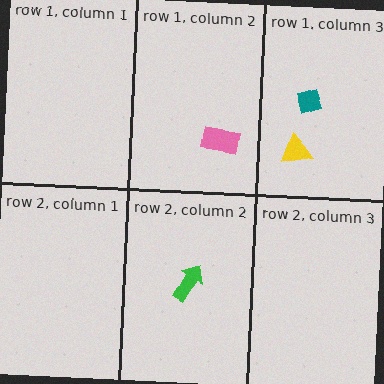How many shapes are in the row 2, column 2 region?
1.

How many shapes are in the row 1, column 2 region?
1.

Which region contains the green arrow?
The row 2, column 2 region.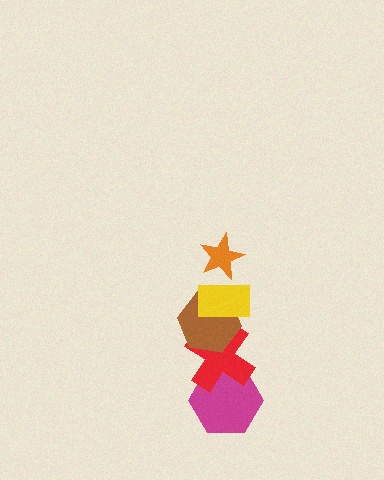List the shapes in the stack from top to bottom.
From top to bottom: the orange star, the yellow rectangle, the brown hexagon, the red cross, the magenta hexagon.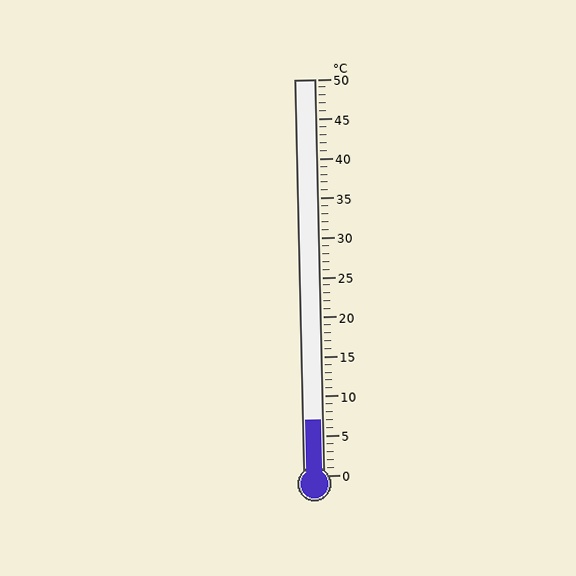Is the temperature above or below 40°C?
The temperature is below 40°C.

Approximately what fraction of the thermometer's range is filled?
The thermometer is filled to approximately 15% of its range.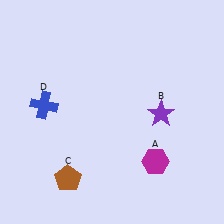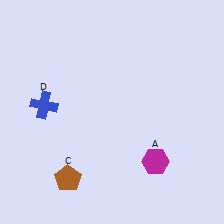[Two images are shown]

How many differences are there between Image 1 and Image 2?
There is 1 difference between the two images.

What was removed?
The purple star (B) was removed in Image 2.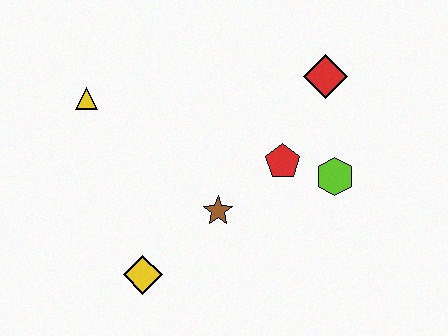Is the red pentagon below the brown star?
No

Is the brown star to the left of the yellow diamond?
No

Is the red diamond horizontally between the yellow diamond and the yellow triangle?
No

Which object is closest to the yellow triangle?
The brown star is closest to the yellow triangle.